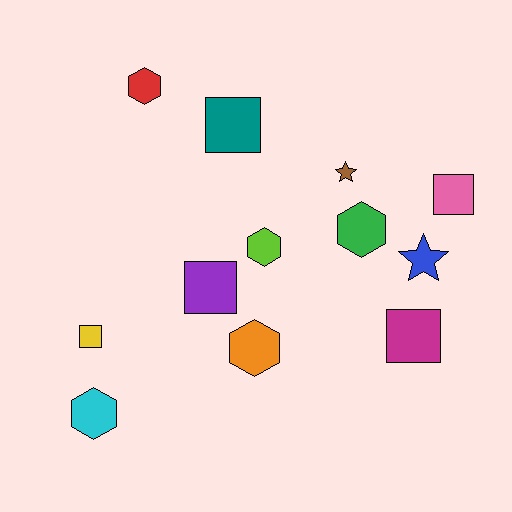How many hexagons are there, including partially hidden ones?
There are 5 hexagons.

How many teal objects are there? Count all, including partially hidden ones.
There is 1 teal object.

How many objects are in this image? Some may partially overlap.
There are 12 objects.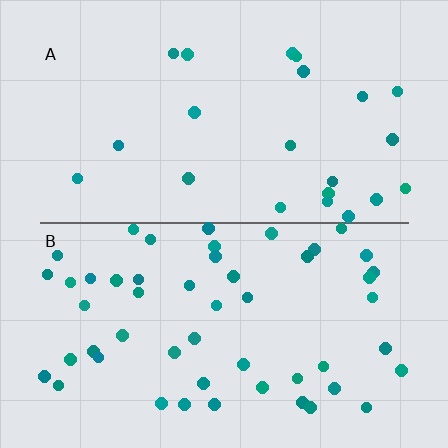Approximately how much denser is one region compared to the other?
Approximately 2.3× — region B over region A.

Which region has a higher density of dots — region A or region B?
B (the bottom).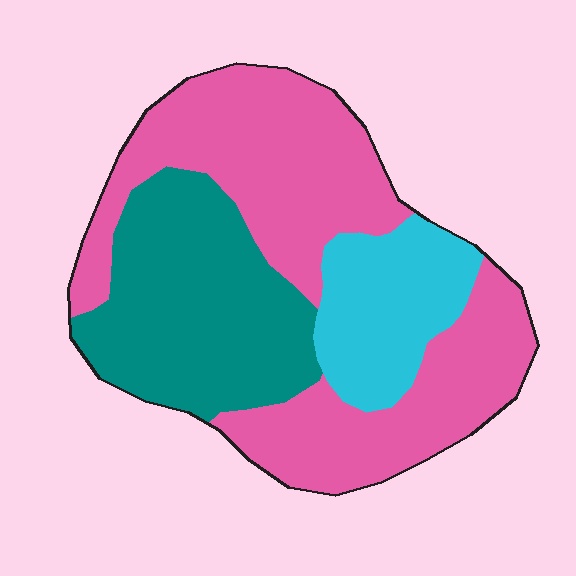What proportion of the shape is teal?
Teal takes up between a sixth and a third of the shape.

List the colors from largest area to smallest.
From largest to smallest: pink, teal, cyan.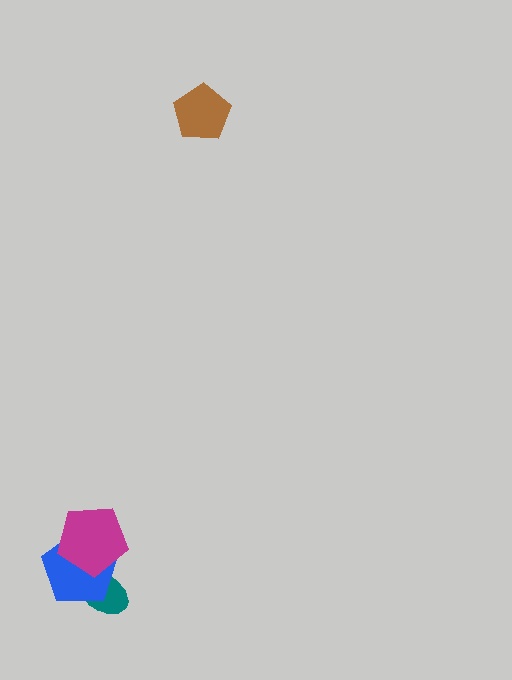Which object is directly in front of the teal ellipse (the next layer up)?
The blue pentagon is directly in front of the teal ellipse.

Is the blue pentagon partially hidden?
Yes, it is partially covered by another shape.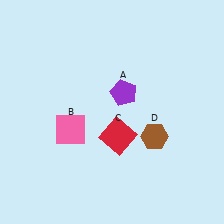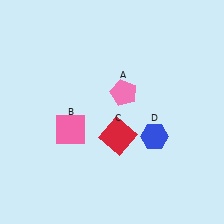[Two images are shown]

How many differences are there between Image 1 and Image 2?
There are 2 differences between the two images.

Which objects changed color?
A changed from purple to pink. D changed from brown to blue.